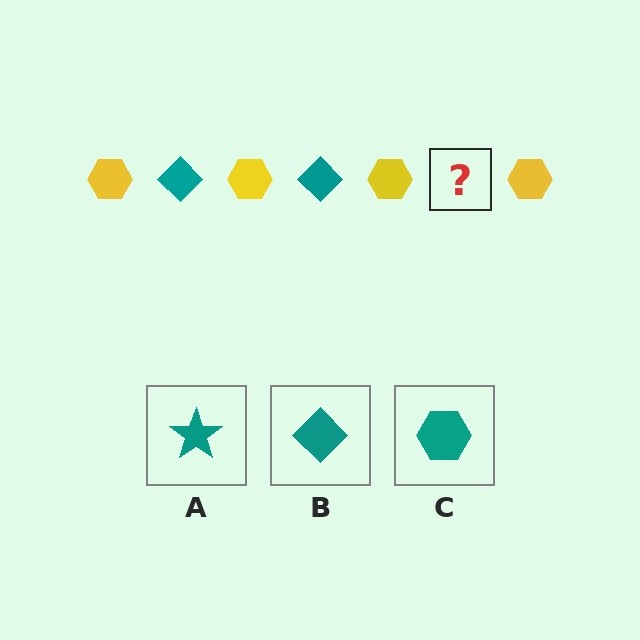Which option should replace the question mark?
Option B.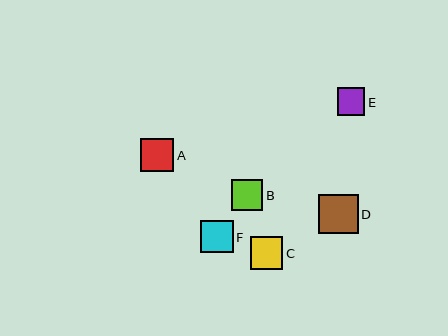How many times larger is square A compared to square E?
Square A is approximately 1.2 times the size of square E.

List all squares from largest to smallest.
From largest to smallest: D, A, F, C, B, E.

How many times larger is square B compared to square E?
Square B is approximately 1.1 times the size of square E.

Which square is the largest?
Square D is the largest with a size of approximately 39 pixels.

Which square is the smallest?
Square E is the smallest with a size of approximately 27 pixels.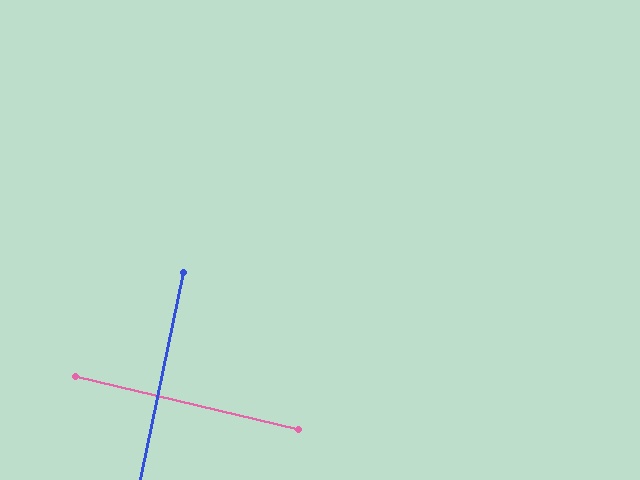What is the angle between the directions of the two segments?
Approximately 88 degrees.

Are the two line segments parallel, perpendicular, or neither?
Perpendicular — they meet at approximately 88°.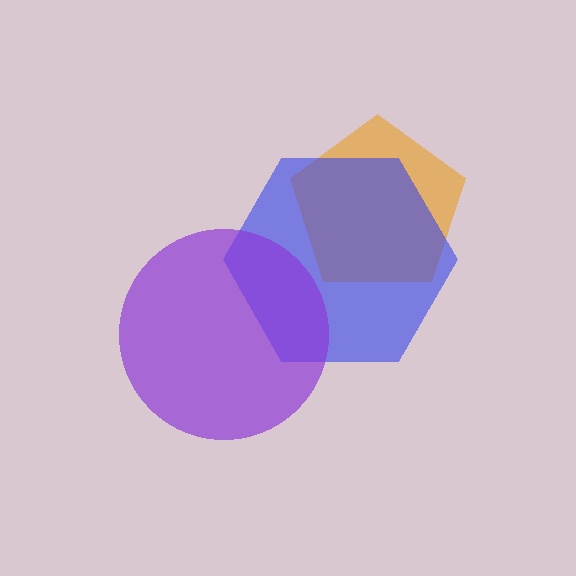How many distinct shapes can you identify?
There are 3 distinct shapes: an orange pentagon, a blue hexagon, a purple circle.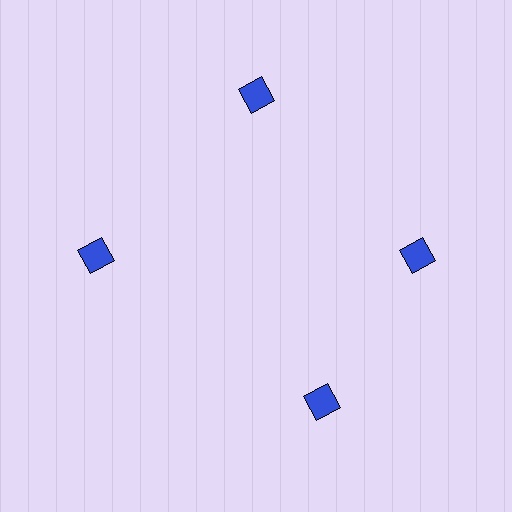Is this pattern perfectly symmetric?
No. The 4 blue diamonds are arranged in a ring, but one element near the 6 o'clock position is rotated out of alignment along the ring, breaking the 4-fold rotational symmetry.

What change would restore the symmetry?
The symmetry would be restored by rotating it back into even spacing with its neighbors so that all 4 diamonds sit at equal angles and equal distance from the center.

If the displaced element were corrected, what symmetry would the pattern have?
It would have 4-fold rotational symmetry — the pattern would map onto itself every 90 degrees.